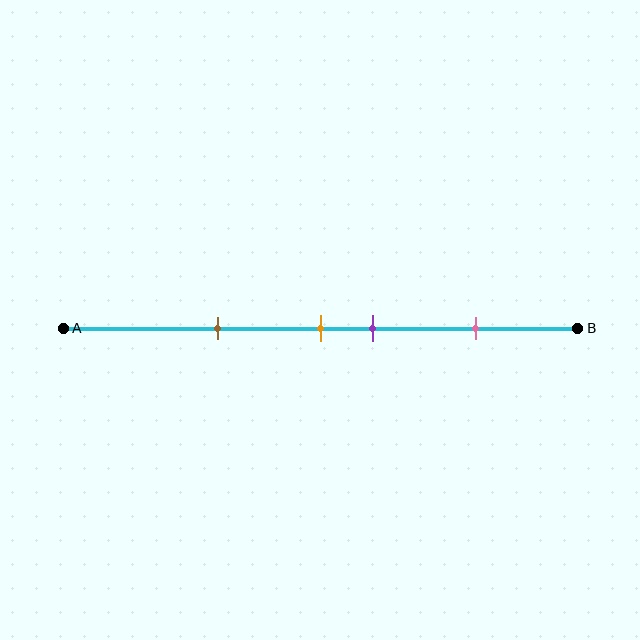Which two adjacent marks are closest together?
The orange and purple marks are the closest adjacent pair.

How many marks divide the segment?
There are 4 marks dividing the segment.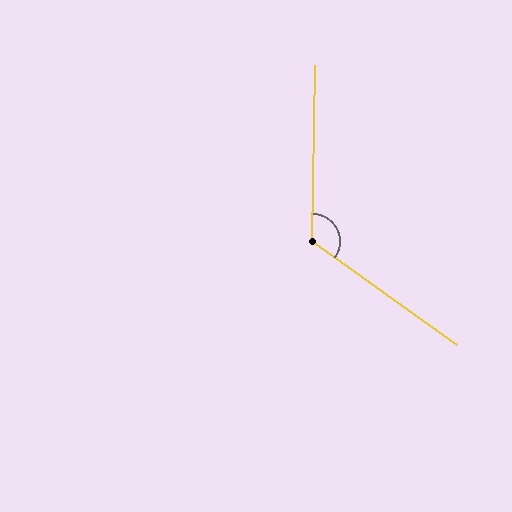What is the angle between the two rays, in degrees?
Approximately 125 degrees.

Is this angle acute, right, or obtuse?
It is obtuse.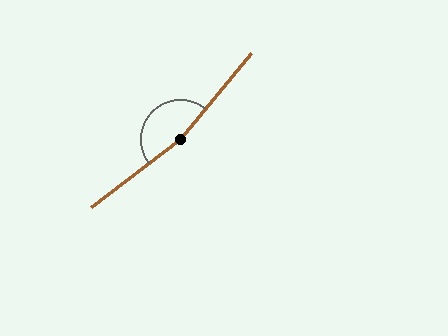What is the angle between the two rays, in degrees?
Approximately 167 degrees.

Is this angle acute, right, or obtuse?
It is obtuse.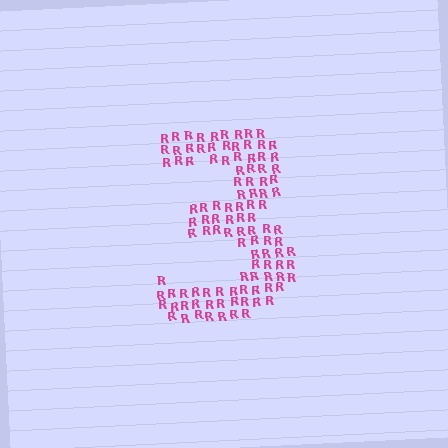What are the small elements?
The small elements are letter R's.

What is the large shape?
The large shape is the digit 3.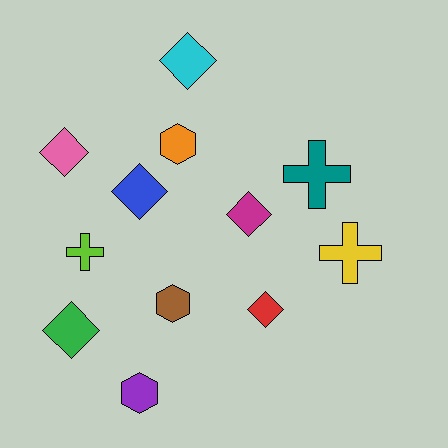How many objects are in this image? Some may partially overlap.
There are 12 objects.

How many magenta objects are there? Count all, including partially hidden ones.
There is 1 magenta object.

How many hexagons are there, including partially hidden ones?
There are 3 hexagons.